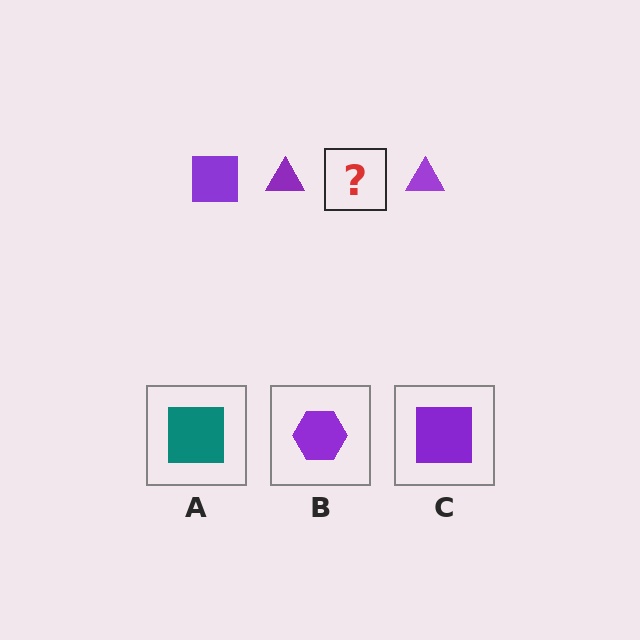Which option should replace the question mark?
Option C.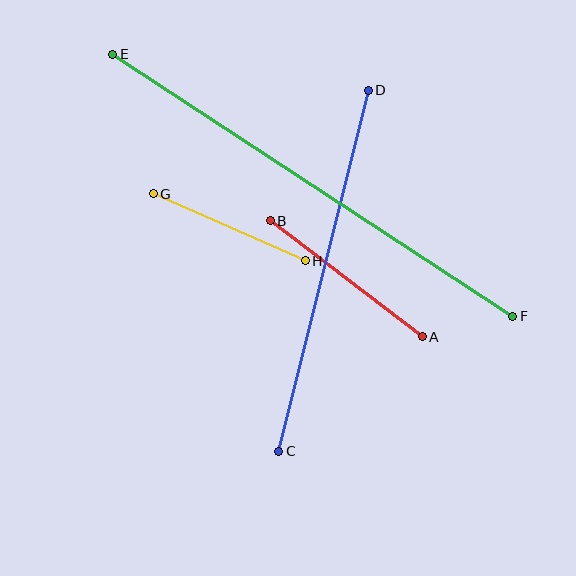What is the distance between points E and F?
The distance is approximately 478 pixels.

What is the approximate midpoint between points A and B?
The midpoint is at approximately (346, 279) pixels.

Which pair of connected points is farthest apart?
Points E and F are farthest apart.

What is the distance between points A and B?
The distance is approximately 191 pixels.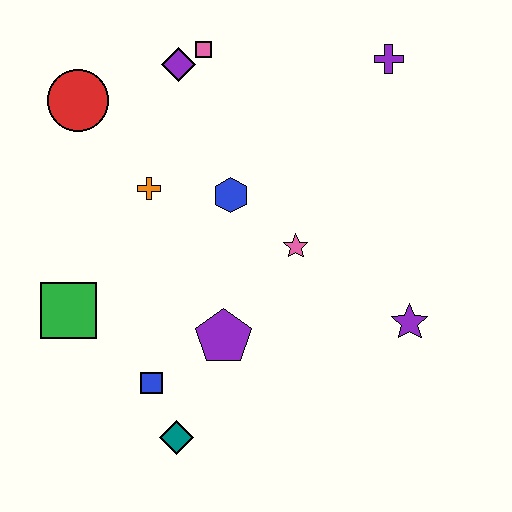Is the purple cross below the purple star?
No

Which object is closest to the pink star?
The blue hexagon is closest to the pink star.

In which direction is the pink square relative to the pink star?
The pink square is above the pink star.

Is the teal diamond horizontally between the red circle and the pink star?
Yes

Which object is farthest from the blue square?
The purple cross is farthest from the blue square.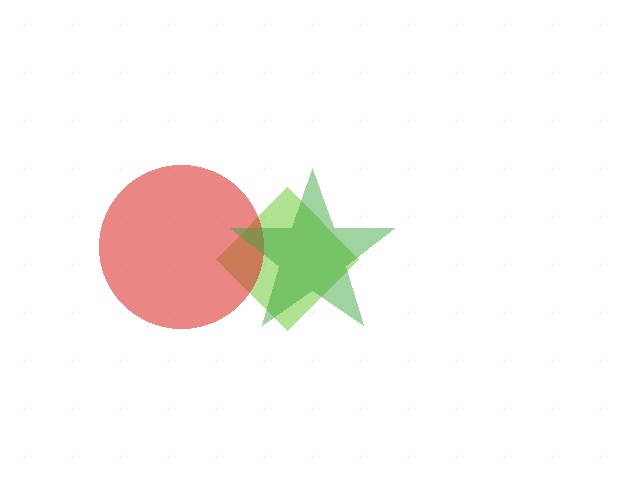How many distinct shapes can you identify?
There are 3 distinct shapes: a lime diamond, a red circle, a green star.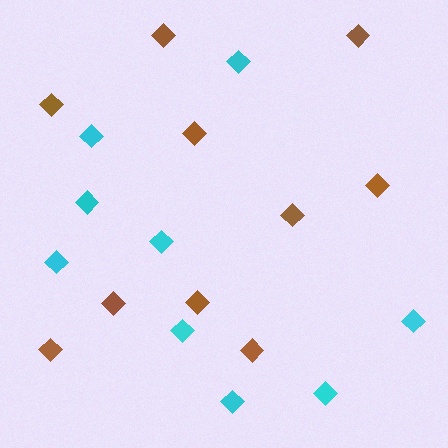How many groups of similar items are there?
There are 2 groups: one group of cyan diamonds (9) and one group of brown diamonds (10).